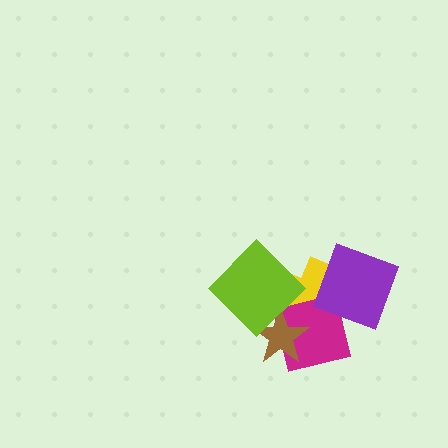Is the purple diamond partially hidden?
No, no other shape covers it.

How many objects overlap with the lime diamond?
3 objects overlap with the lime diamond.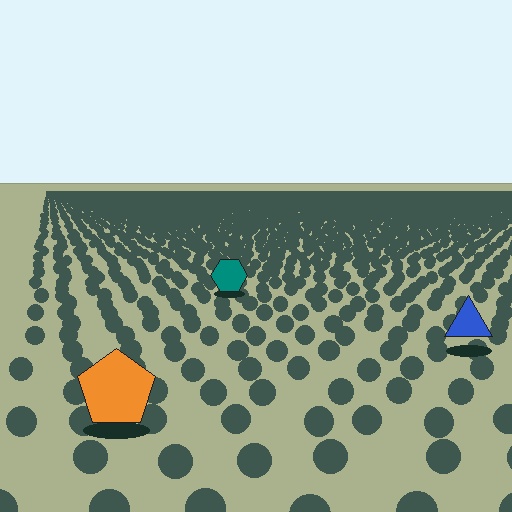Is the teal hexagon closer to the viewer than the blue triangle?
No. The blue triangle is closer — you can tell from the texture gradient: the ground texture is coarser near it.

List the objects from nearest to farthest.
From nearest to farthest: the orange pentagon, the blue triangle, the teal hexagon.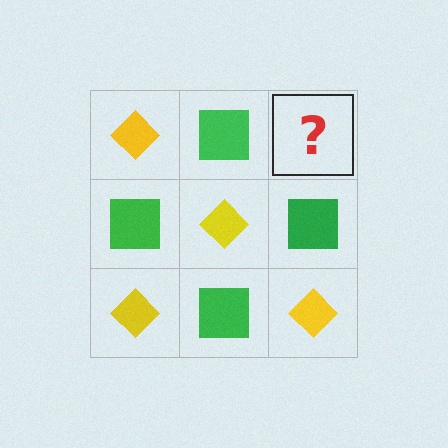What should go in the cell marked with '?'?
The missing cell should contain a yellow diamond.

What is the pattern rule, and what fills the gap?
The rule is that it alternates yellow diamond and green square in a checkerboard pattern. The gap should be filled with a yellow diamond.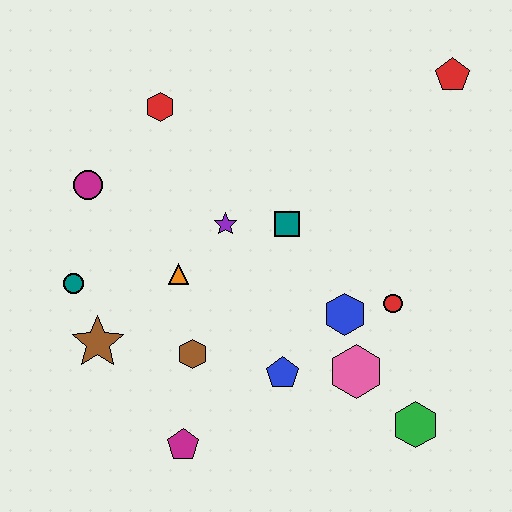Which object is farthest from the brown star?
The red pentagon is farthest from the brown star.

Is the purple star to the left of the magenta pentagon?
No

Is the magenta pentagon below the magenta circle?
Yes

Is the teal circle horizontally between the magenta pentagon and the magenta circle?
No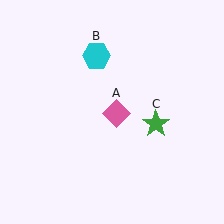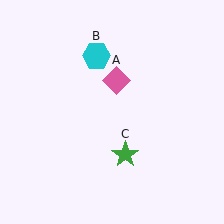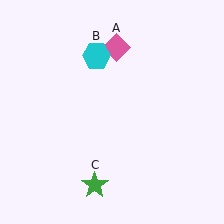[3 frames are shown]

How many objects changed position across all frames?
2 objects changed position: pink diamond (object A), green star (object C).